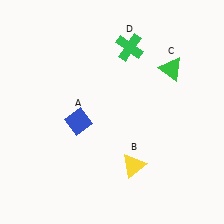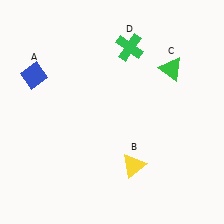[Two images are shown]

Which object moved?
The blue diamond (A) moved up.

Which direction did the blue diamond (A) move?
The blue diamond (A) moved up.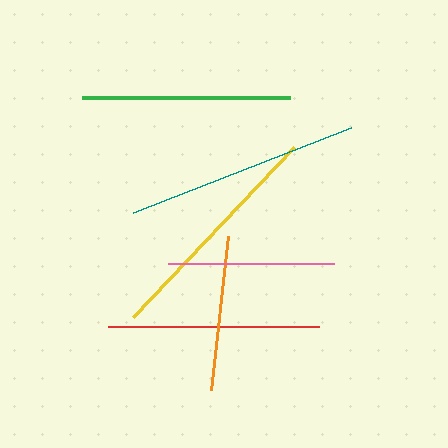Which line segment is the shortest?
The orange line is the shortest at approximately 155 pixels.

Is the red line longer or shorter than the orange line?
The red line is longer than the orange line.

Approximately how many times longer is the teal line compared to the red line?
The teal line is approximately 1.1 times the length of the red line.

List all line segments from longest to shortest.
From longest to shortest: yellow, teal, red, green, pink, orange.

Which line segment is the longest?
The yellow line is the longest at approximately 234 pixels.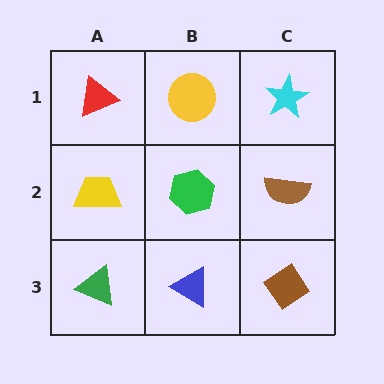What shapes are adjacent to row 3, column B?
A green hexagon (row 2, column B), a green triangle (row 3, column A), a brown diamond (row 3, column C).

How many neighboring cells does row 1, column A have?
2.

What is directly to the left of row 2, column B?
A yellow trapezoid.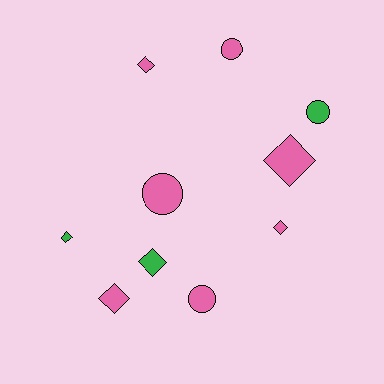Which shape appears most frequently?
Diamond, with 6 objects.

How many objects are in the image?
There are 10 objects.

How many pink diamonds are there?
There are 4 pink diamonds.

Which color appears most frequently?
Pink, with 7 objects.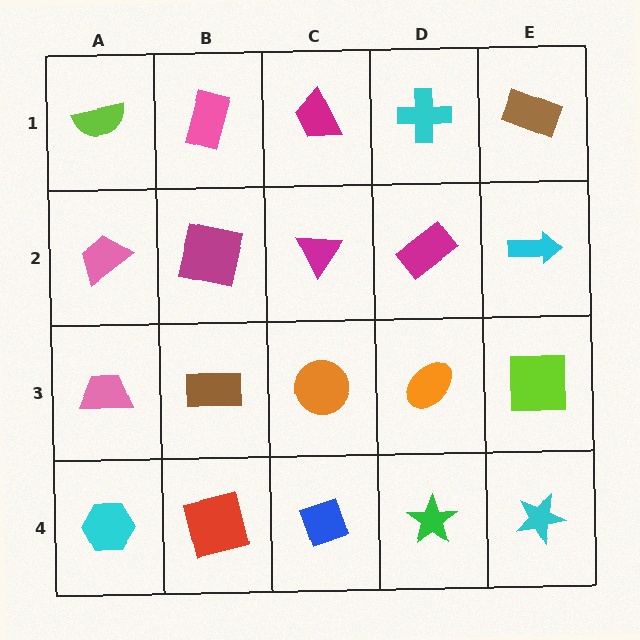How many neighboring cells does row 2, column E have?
3.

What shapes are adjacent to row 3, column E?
A cyan arrow (row 2, column E), a cyan star (row 4, column E), an orange ellipse (row 3, column D).